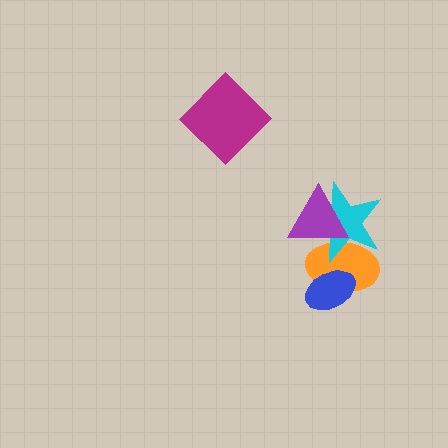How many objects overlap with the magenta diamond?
0 objects overlap with the magenta diamond.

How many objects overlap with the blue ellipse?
1 object overlaps with the blue ellipse.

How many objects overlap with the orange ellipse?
3 objects overlap with the orange ellipse.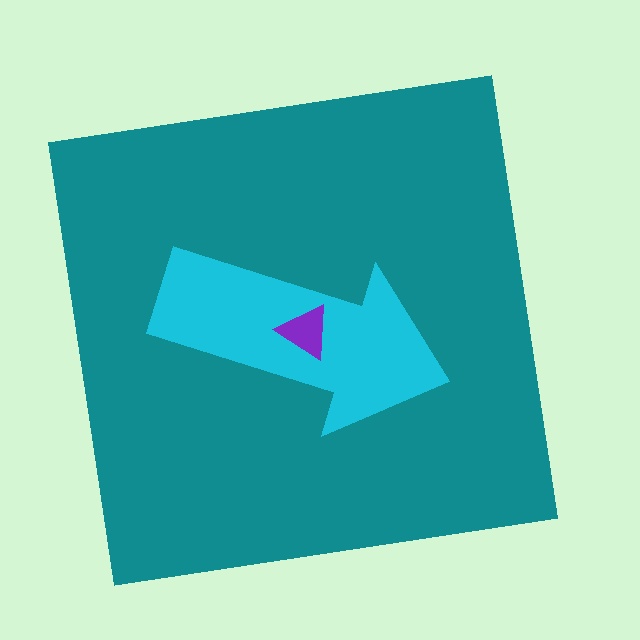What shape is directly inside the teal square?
The cyan arrow.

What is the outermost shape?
The teal square.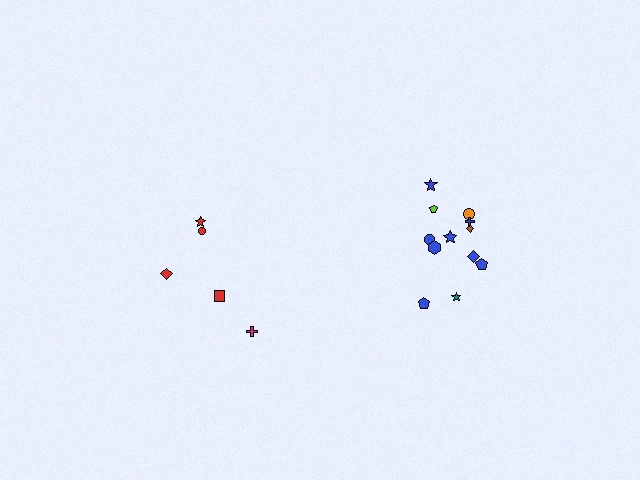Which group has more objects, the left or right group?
The right group.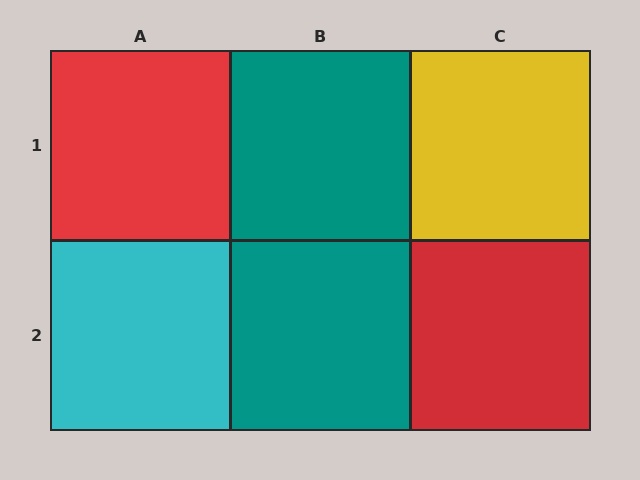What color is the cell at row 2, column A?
Cyan.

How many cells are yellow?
1 cell is yellow.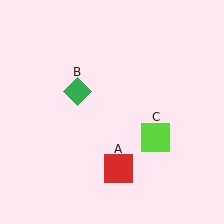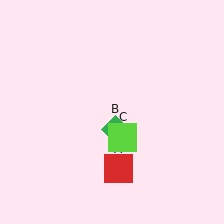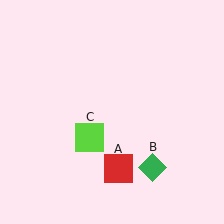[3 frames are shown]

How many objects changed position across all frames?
2 objects changed position: green diamond (object B), lime square (object C).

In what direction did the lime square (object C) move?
The lime square (object C) moved left.